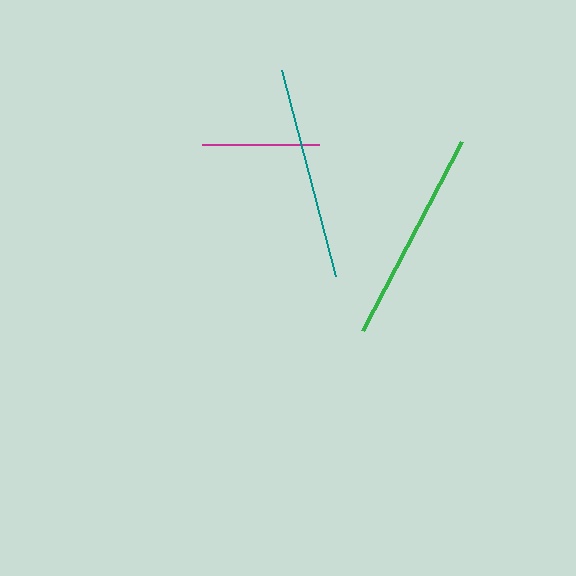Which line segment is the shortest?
The magenta line is the shortest at approximately 116 pixels.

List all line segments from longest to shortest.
From longest to shortest: green, teal, magenta.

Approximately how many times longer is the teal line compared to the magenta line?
The teal line is approximately 1.8 times the length of the magenta line.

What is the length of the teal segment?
The teal segment is approximately 212 pixels long.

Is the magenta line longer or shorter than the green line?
The green line is longer than the magenta line.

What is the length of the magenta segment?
The magenta segment is approximately 116 pixels long.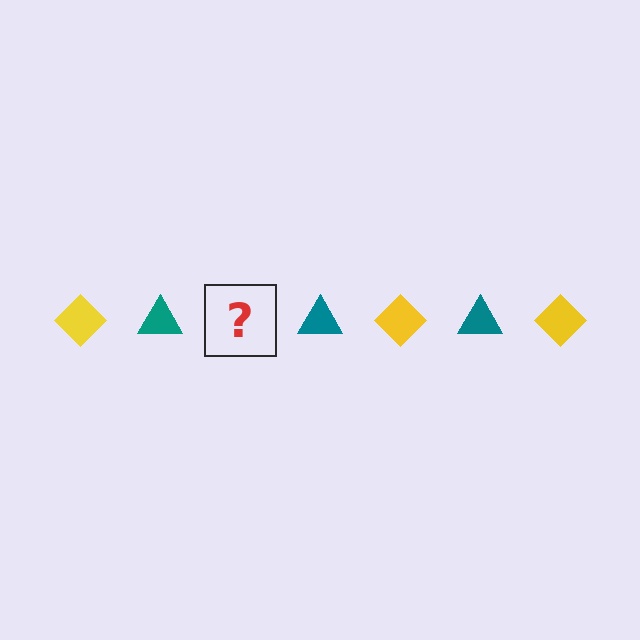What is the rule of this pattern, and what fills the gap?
The rule is that the pattern alternates between yellow diamond and teal triangle. The gap should be filled with a yellow diamond.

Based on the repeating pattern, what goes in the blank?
The blank should be a yellow diamond.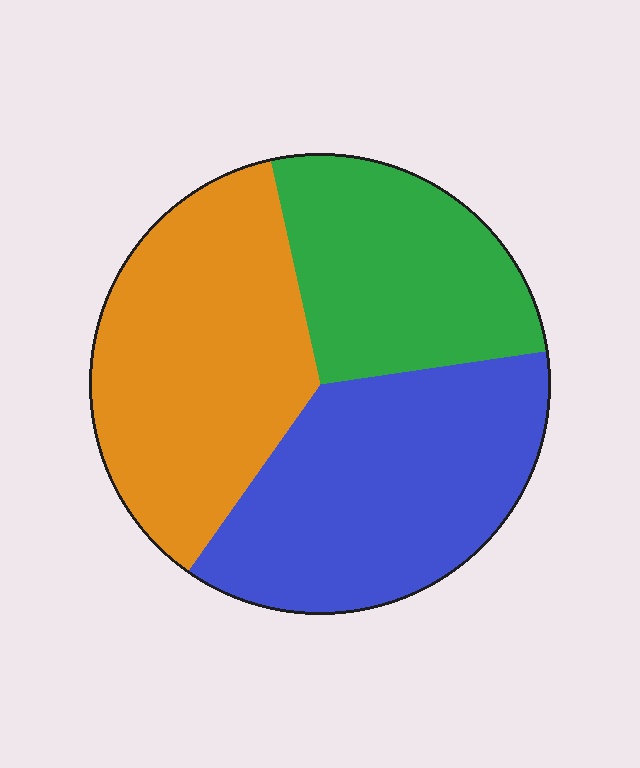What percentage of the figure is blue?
Blue takes up between a third and a half of the figure.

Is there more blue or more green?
Blue.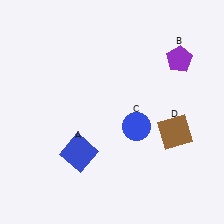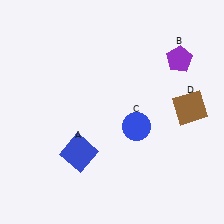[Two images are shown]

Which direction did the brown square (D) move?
The brown square (D) moved up.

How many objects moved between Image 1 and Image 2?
1 object moved between the two images.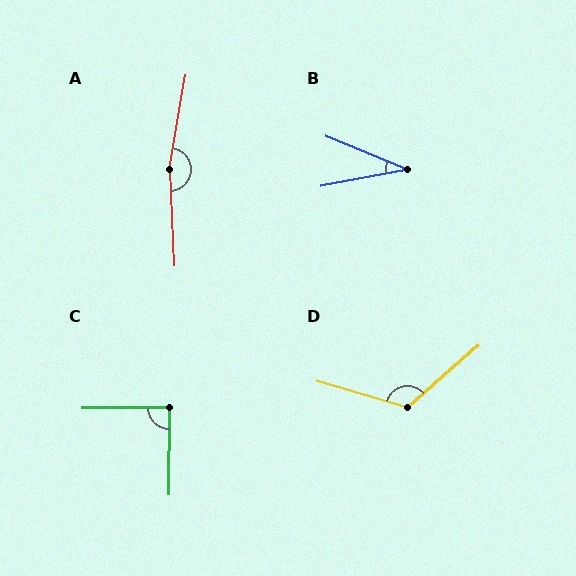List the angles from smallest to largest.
B (33°), C (89°), D (122°), A (167°).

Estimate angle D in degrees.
Approximately 122 degrees.